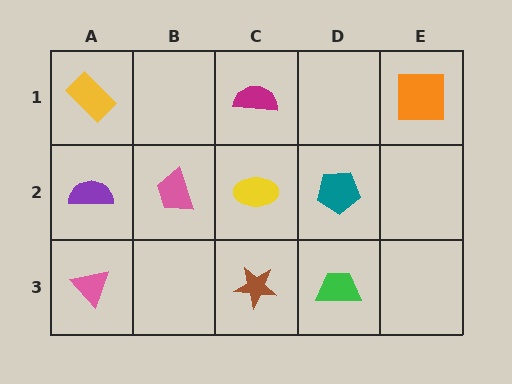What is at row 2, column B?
A pink trapezoid.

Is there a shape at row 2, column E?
No, that cell is empty.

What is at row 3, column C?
A brown star.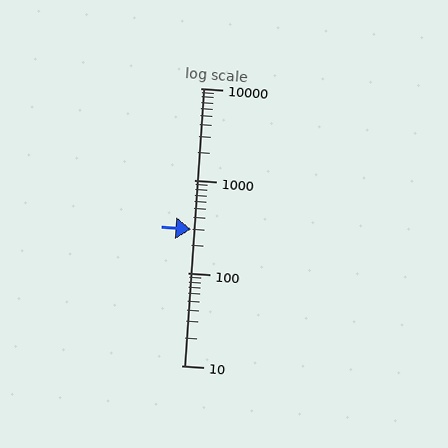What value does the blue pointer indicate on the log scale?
The pointer indicates approximately 300.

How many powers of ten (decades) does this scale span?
The scale spans 3 decades, from 10 to 10000.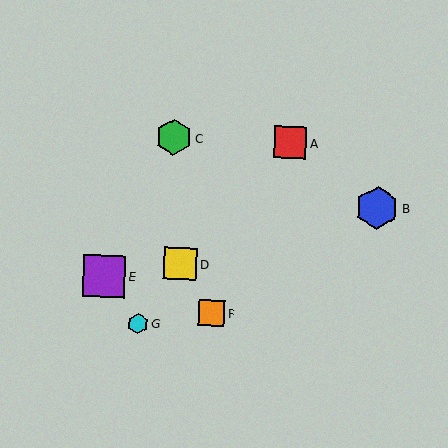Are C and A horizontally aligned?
Yes, both are at y≈137.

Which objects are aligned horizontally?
Objects A, C are aligned horizontally.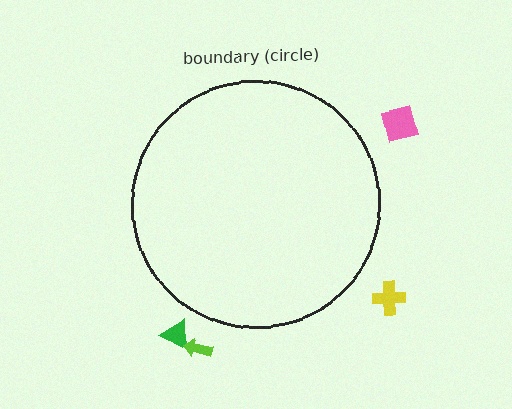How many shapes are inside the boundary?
0 inside, 4 outside.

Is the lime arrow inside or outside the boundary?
Outside.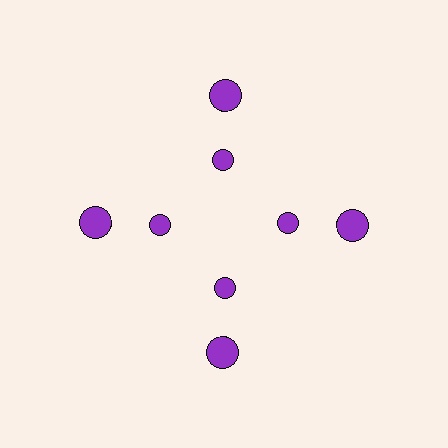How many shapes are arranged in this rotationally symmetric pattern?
There are 8 shapes, arranged in 4 groups of 2.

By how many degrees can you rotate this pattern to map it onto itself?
The pattern maps onto itself every 90 degrees of rotation.